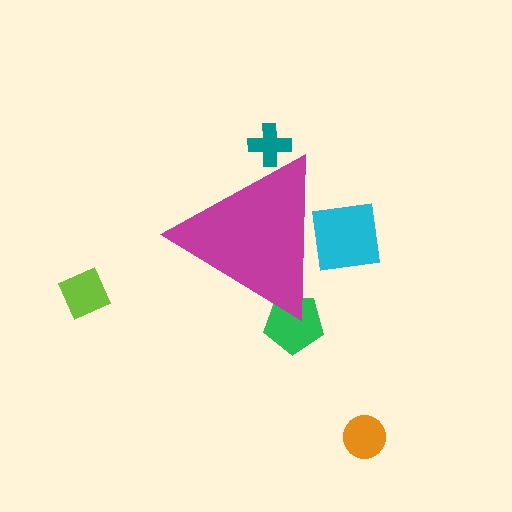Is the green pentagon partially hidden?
Yes, the green pentagon is partially hidden behind the magenta triangle.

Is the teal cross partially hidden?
Yes, the teal cross is partially hidden behind the magenta triangle.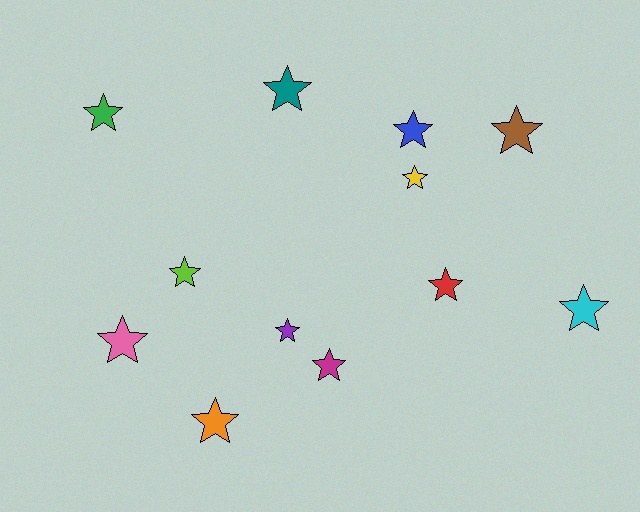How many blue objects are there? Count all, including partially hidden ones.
There is 1 blue object.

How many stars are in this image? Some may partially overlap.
There are 12 stars.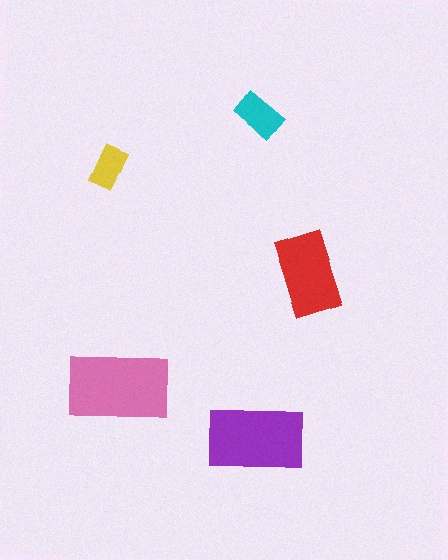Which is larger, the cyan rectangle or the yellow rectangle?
The cyan one.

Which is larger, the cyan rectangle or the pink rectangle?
The pink one.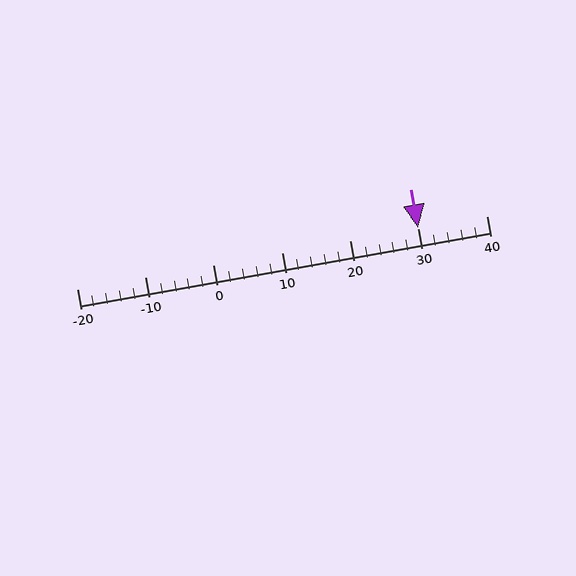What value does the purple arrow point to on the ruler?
The purple arrow points to approximately 30.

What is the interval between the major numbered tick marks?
The major tick marks are spaced 10 units apart.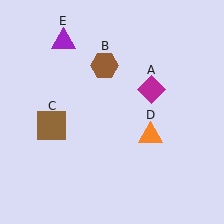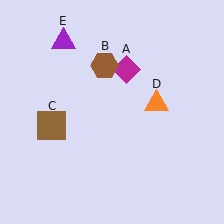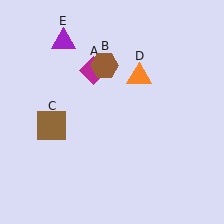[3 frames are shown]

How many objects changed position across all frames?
2 objects changed position: magenta diamond (object A), orange triangle (object D).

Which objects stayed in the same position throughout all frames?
Brown hexagon (object B) and brown square (object C) and purple triangle (object E) remained stationary.